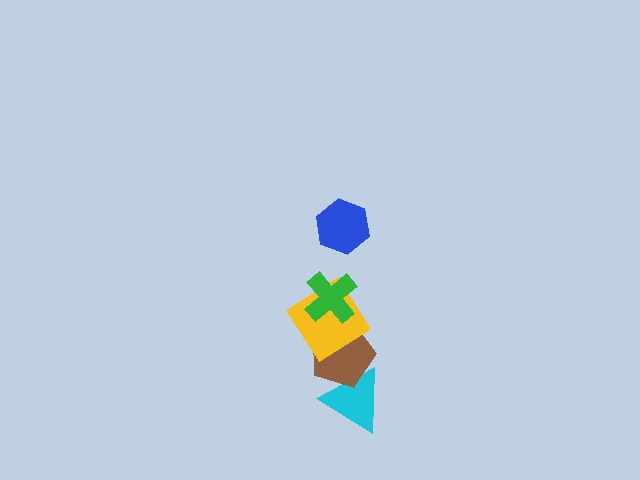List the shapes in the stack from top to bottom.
From top to bottom: the blue hexagon, the green cross, the yellow diamond, the brown pentagon, the cyan triangle.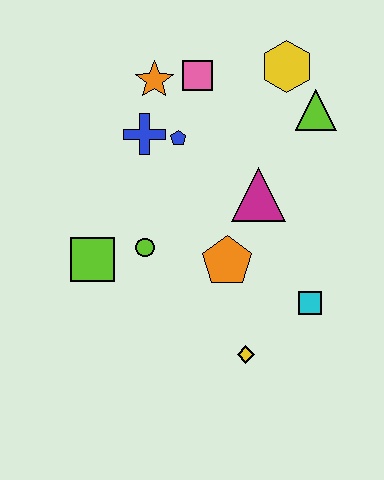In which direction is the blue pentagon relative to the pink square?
The blue pentagon is below the pink square.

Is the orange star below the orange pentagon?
No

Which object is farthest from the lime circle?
The yellow hexagon is farthest from the lime circle.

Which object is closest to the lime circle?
The lime square is closest to the lime circle.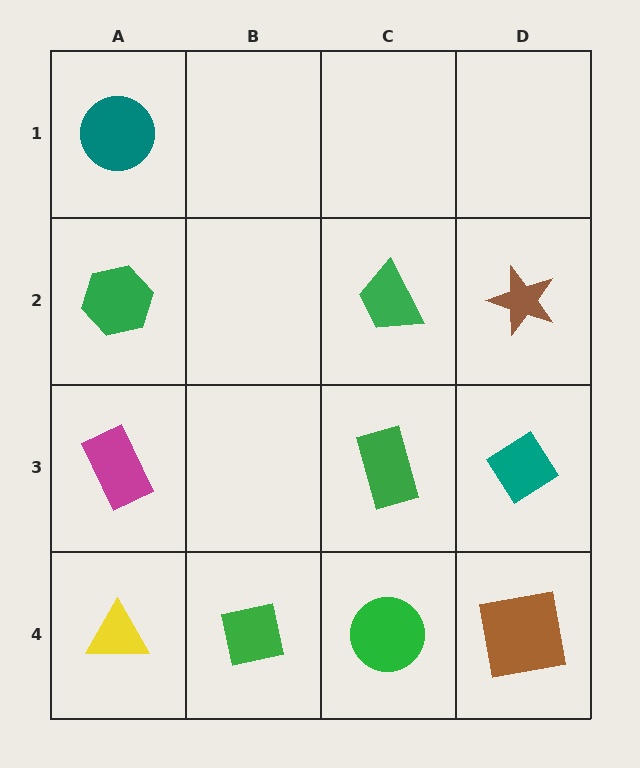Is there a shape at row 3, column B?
No, that cell is empty.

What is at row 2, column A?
A green hexagon.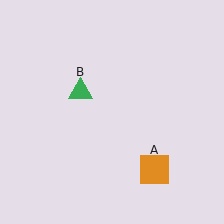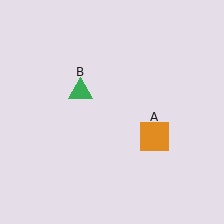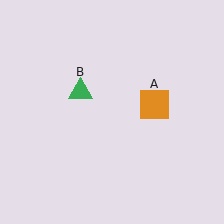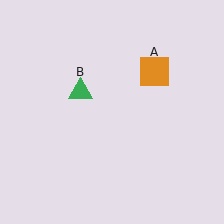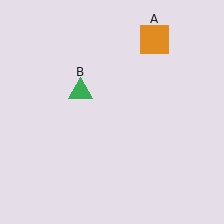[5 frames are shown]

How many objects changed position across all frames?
1 object changed position: orange square (object A).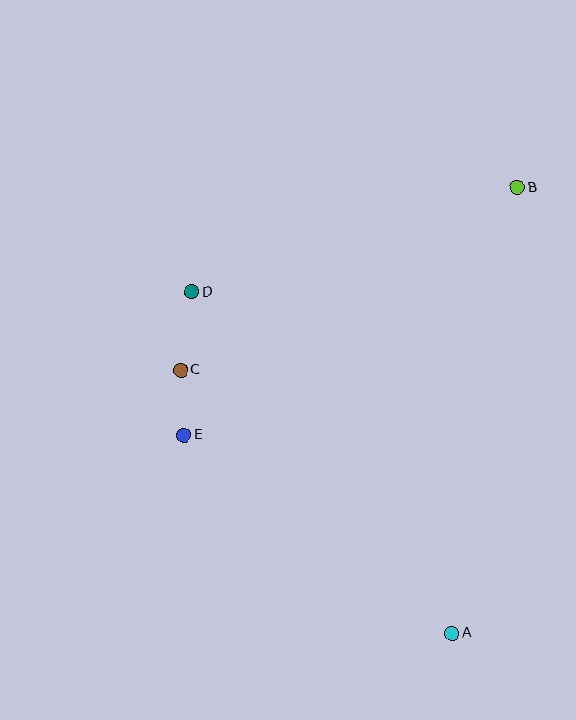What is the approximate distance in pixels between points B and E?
The distance between B and E is approximately 415 pixels.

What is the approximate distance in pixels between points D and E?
The distance between D and E is approximately 143 pixels.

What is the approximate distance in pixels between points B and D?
The distance between B and D is approximately 342 pixels.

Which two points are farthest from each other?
Points A and B are farthest from each other.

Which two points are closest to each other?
Points C and E are closest to each other.